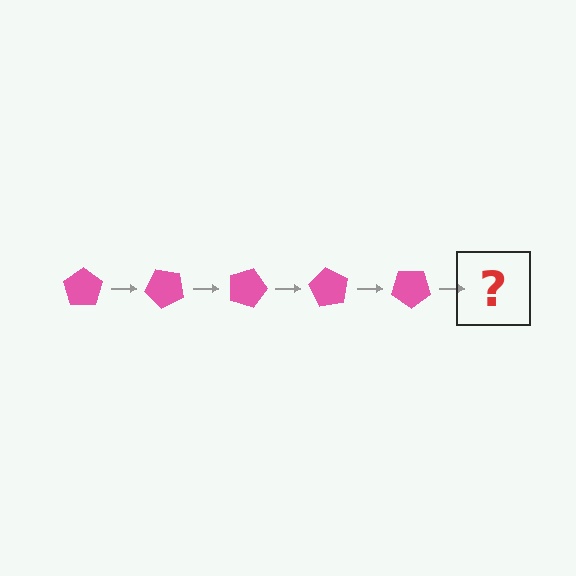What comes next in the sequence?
The next element should be a pink pentagon rotated 225 degrees.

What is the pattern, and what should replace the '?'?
The pattern is that the pentagon rotates 45 degrees each step. The '?' should be a pink pentagon rotated 225 degrees.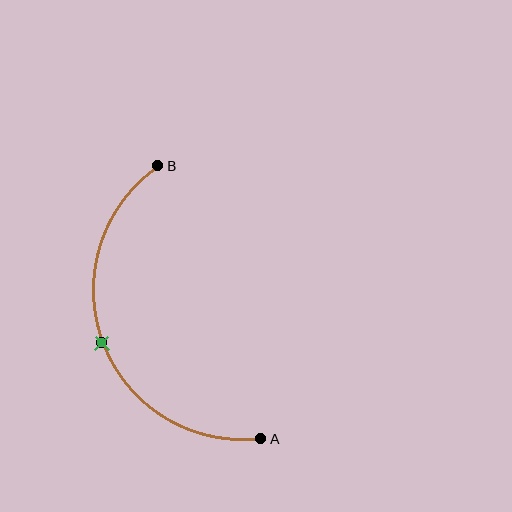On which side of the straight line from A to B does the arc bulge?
The arc bulges to the left of the straight line connecting A and B.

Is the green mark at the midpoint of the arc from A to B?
Yes. The green mark lies on the arc at equal arc-length from both A and B — it is the arc midpoint.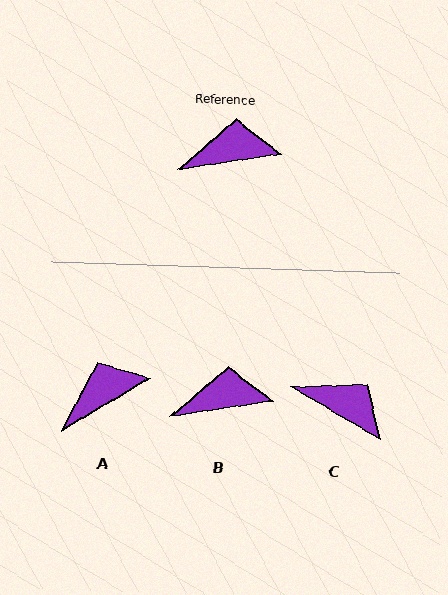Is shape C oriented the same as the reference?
No, it is off by about 39 degrees.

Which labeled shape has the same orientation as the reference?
B.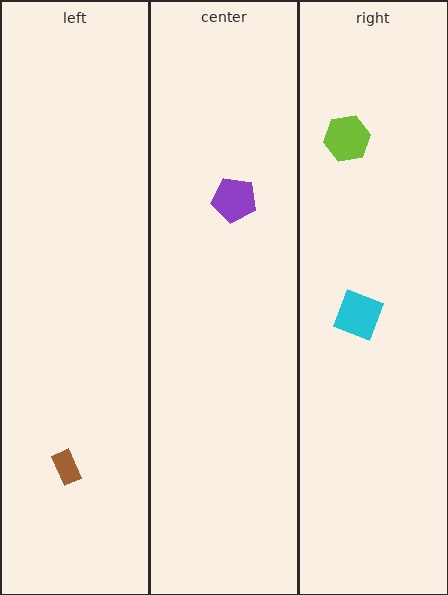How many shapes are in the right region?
2.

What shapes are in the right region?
The cyan square, the lime hexagon.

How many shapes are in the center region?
1.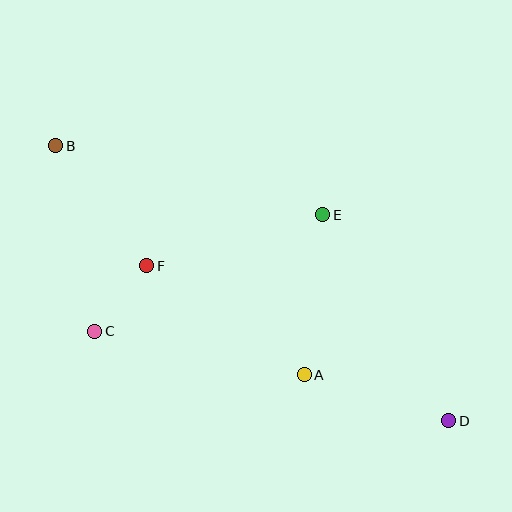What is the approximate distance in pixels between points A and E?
The distance between A and E is approximately 161 pixels.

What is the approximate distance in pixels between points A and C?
The distance between A and C is approximately 214 pixels.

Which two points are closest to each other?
Points C and F are closest to each other.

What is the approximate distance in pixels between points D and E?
The distance between D and E is approximately 242 pixels.